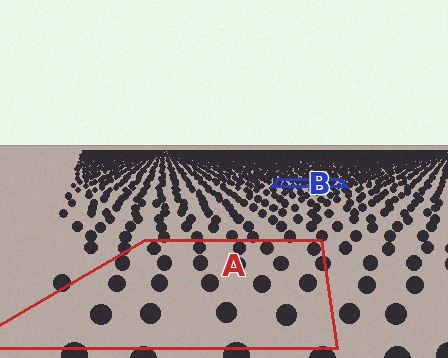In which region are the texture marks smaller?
The texture marks are smaller in region B, because it is farther away.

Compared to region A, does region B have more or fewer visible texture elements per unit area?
Region B has more texture elements per unit area — they are packed more densely because it is farther away.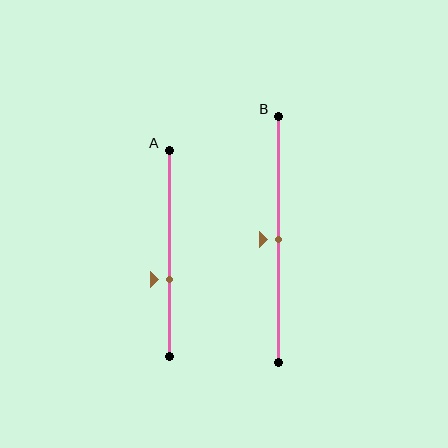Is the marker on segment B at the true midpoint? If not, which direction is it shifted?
Yes, the marker on segment B is at the true midpoint.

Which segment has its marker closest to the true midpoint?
Segment B has its marker closest to the true midpoint.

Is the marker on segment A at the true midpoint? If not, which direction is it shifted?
No, the marker on segment A is shifted downward by about 13% of the segment length.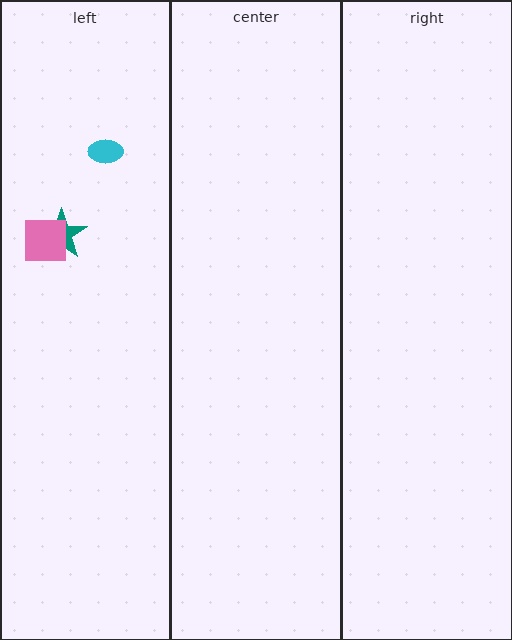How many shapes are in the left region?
3.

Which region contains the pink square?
The left region.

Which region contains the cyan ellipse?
The left region.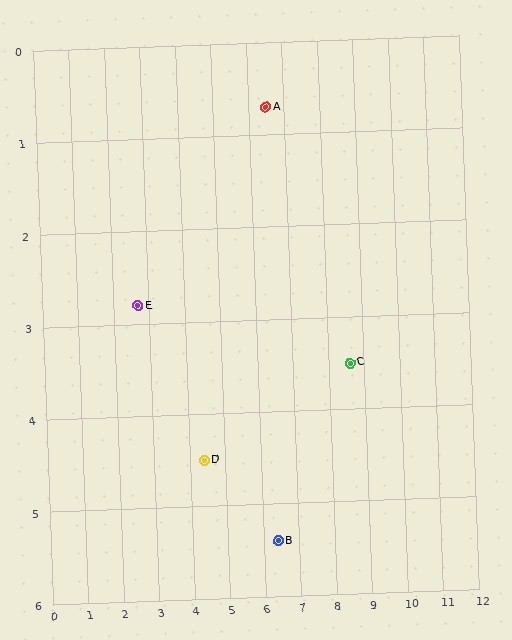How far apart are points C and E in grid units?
Points C and E are about 5.9 grid units apart.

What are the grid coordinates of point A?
Point A is at approximately (6.5, 0.7).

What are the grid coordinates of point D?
Point D is at approximately (4.4, 4.5).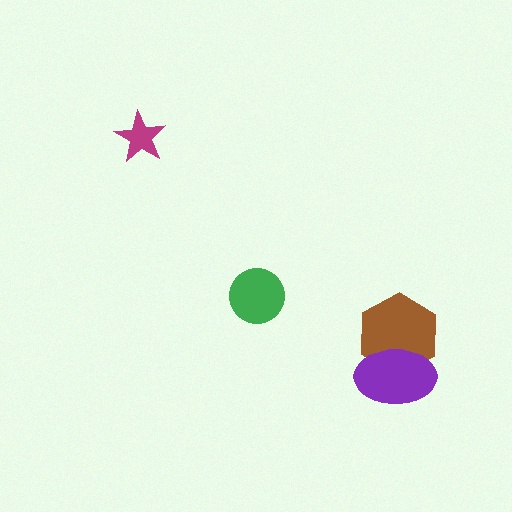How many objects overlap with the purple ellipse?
1 object overlaps with the purple ellipse.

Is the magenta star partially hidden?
No, no other shape covers it.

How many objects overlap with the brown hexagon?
1 object overlaps with the brown hexagon.